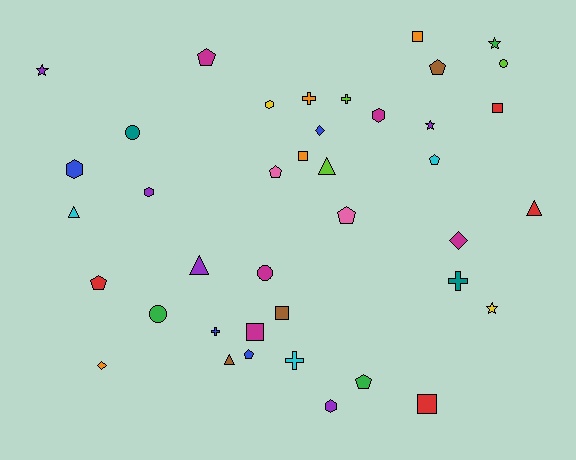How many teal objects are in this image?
There are 2 teal objects.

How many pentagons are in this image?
There are 8 pentagons.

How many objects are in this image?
There are 40 objects.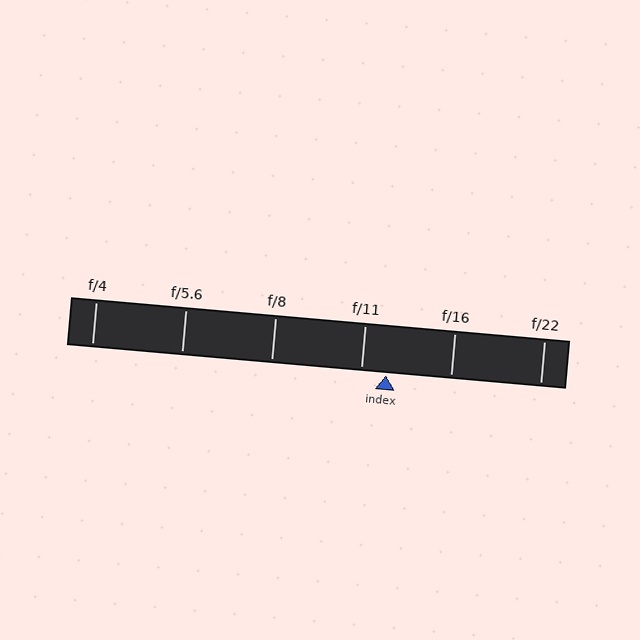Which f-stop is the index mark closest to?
The index mark is closest to f/11.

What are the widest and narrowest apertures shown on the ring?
The widest aperture shown is f/4 and the narrowest is f/22.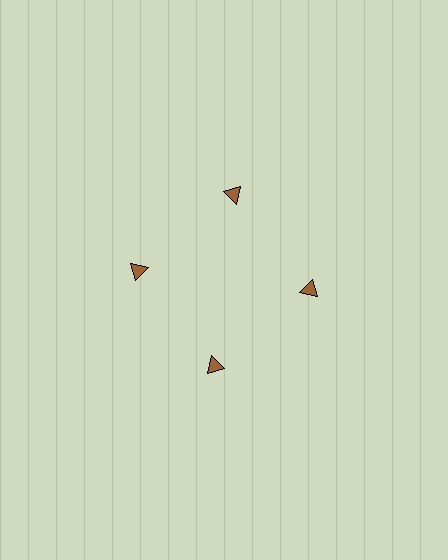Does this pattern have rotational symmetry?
Yes, this pattern has 4-fold rotational symmetry. It looks the same after rotating 90 degrees around the center.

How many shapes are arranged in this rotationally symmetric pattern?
There are 4 shapes, arranged in 4 groups of 1.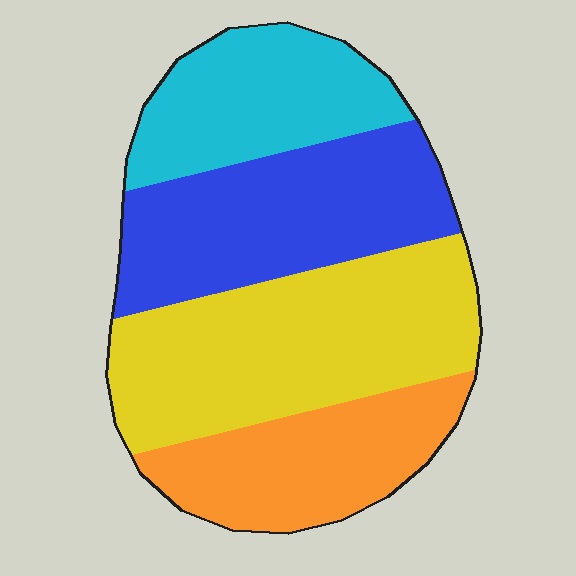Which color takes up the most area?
Yellow, at roughly 35%.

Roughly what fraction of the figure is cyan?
Cyan takes up between a sixth and a third of the figure.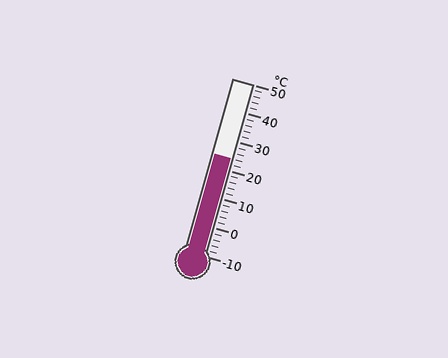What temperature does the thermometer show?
The thermometer shows approximately 24°C.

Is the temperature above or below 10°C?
The temperature is above 10°C.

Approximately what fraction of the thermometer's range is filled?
The thermometer is filled to approximately 55% of its range.